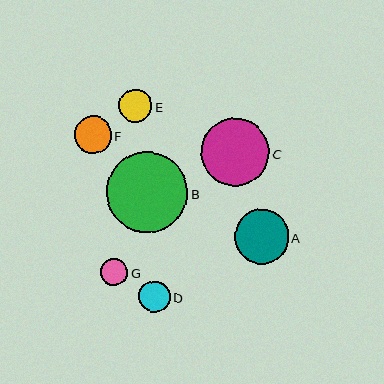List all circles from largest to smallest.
From largest to smallest: B, C, A, F, E, D, G.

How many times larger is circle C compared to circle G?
Circle C is approximately 2.5 times the size of circle G.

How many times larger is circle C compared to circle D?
Circle C is approximately 2.2 times the size of circle D.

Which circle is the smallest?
Circle G is the smallest with a size of approximately 27 pixels.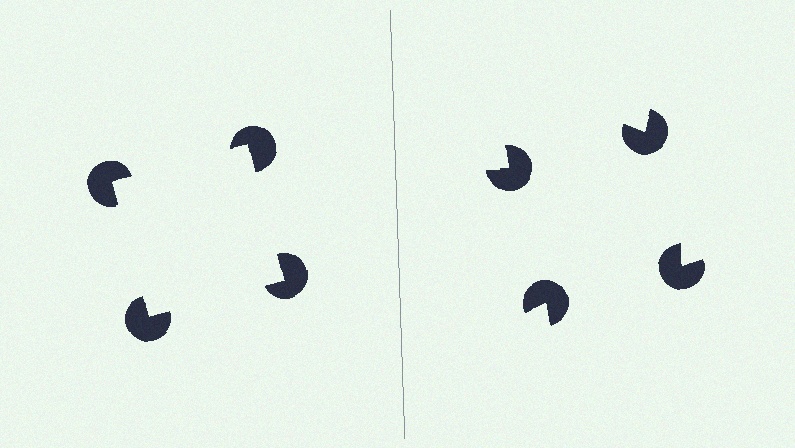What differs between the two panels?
The pac-man discs are positioned identically on both sides; only the wedge orientations differ. On the left they align to a square; on the right they are misaligned.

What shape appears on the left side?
An illusory square.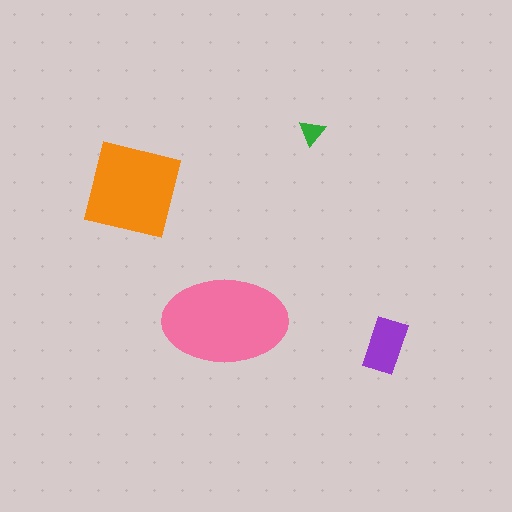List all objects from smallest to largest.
The green triangle, the purple rectangle, the orange square, the pink ellipse.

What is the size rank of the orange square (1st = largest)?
2nd.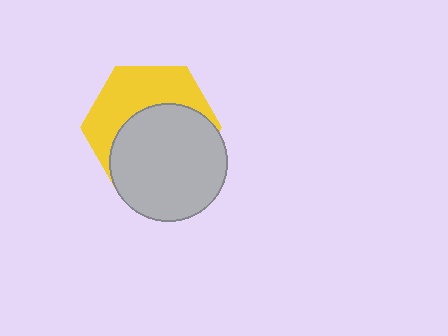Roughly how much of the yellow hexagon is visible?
A small part of it is visible (roughly 44%).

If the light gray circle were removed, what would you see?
You would see the complete yellow hexagon.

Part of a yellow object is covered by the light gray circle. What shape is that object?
It is a hexagon.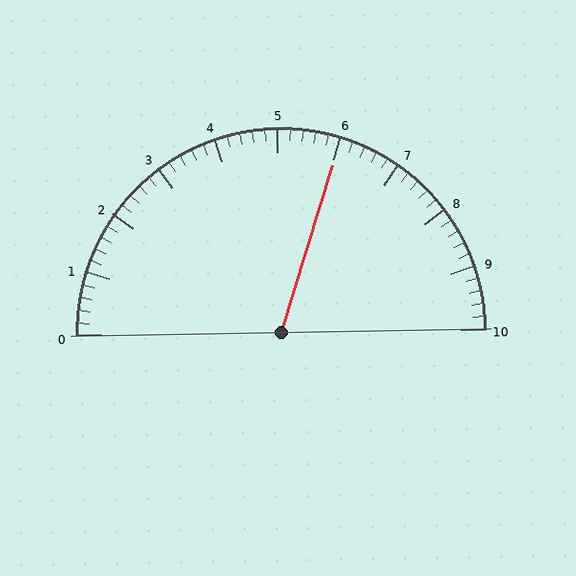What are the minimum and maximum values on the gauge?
The gauge ranges from 0 to 10.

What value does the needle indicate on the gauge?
The needle indicates approximately 6.0.